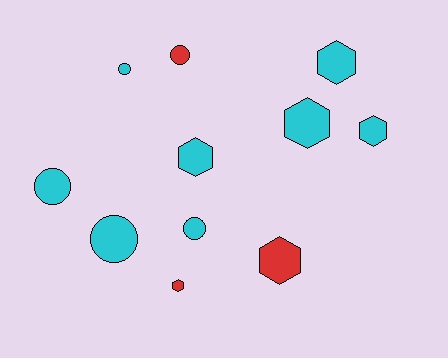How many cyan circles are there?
There are 4 cyan circles.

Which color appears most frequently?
Cyan, with 8 objects.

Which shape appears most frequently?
Hexagon, with 6 objects.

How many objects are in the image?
There are 11 objects.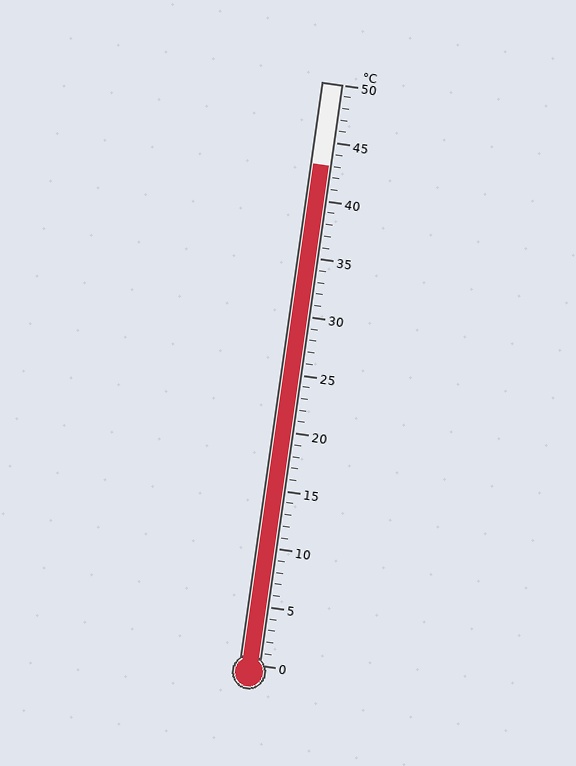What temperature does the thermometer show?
The thermometer shows approximately 43°C.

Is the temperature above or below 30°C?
The temperature is above 30°C.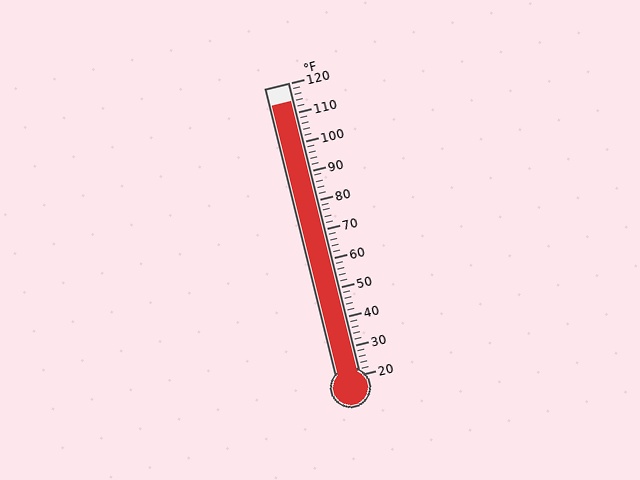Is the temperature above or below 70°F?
The temperature is above 70°F.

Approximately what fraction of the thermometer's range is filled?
The thermometer is filled to approximately 95% of its range.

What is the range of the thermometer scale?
The thermometer scale ranges from 20°F to 120°F.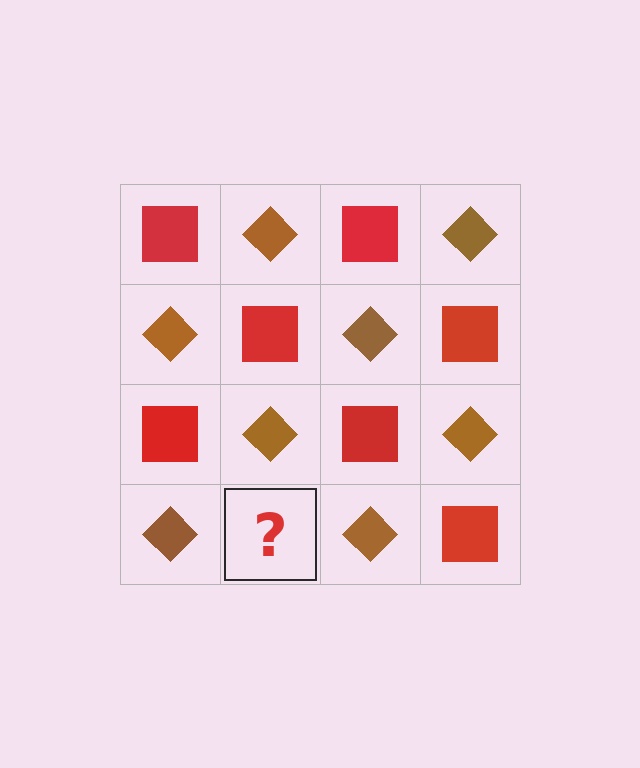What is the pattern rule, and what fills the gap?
The rule is that it alternates red square and brown diamond in a checkerboard pattern. The gap should be filled with a red square.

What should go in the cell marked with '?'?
The missing cell should contain a red square.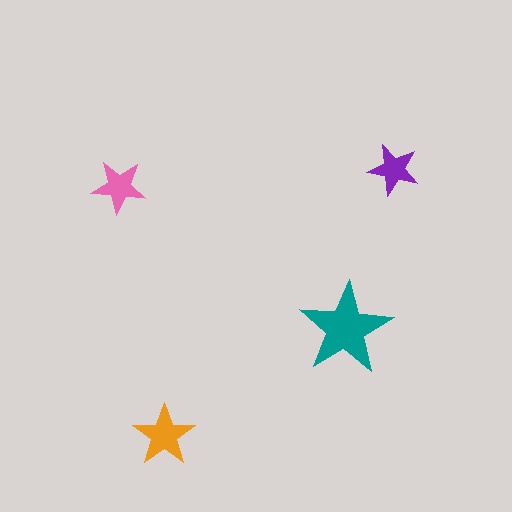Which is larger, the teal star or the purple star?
The teal one.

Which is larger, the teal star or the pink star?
The teal one.